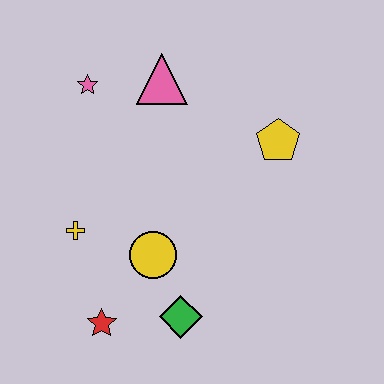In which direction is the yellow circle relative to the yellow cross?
The yellow circle is to the right of the yellow cross.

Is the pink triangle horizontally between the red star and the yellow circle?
No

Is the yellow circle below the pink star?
Yes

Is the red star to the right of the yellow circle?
No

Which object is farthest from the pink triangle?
The red star is farthest from the pink triangle.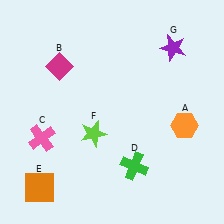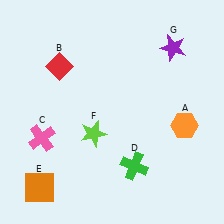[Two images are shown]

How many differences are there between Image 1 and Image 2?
There is 1 difference between the two images.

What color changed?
The diamond (B) changed from magenta in Image 1 to red in Image 2.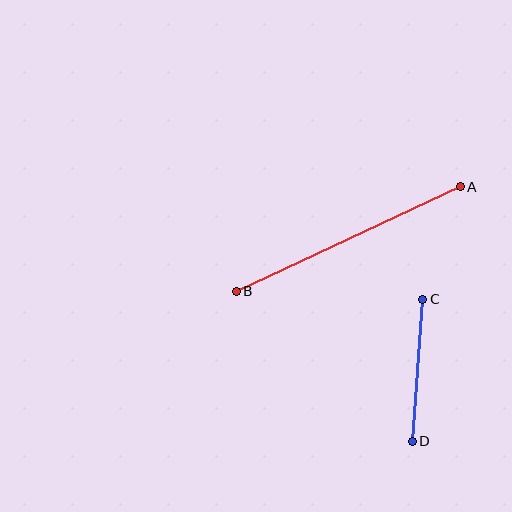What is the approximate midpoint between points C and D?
The midpoint is at approximately (418, 370) pixels.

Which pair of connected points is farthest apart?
Points A and B are farthest apart.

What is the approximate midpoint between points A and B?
The midpoint is at approximately (348, 239) pixels.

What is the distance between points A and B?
The distance is approximately 247 pixels.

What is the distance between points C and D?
The distance is approximately 142 pixels.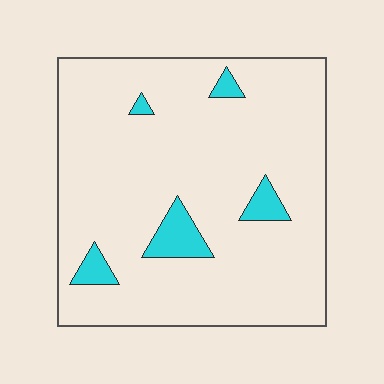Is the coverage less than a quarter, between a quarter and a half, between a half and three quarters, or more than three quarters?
Less than a quarter.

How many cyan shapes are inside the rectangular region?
5.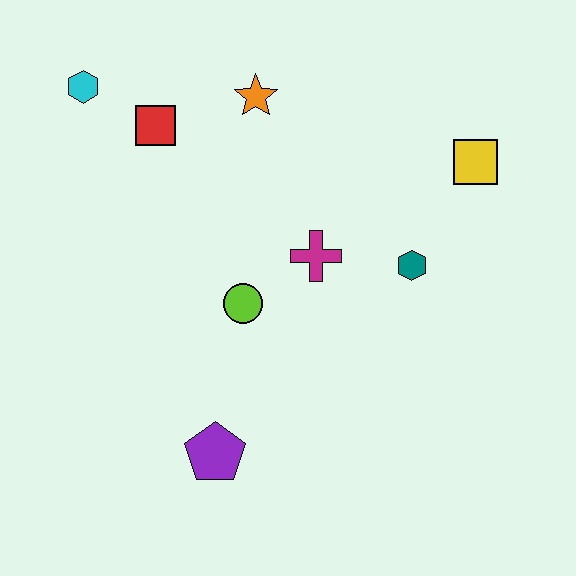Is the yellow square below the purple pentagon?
No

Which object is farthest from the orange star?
The purple pentagon is farthest from the orange star.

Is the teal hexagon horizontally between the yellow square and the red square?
Yes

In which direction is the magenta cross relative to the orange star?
The magenta cross is below the orange star.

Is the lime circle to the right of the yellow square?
No